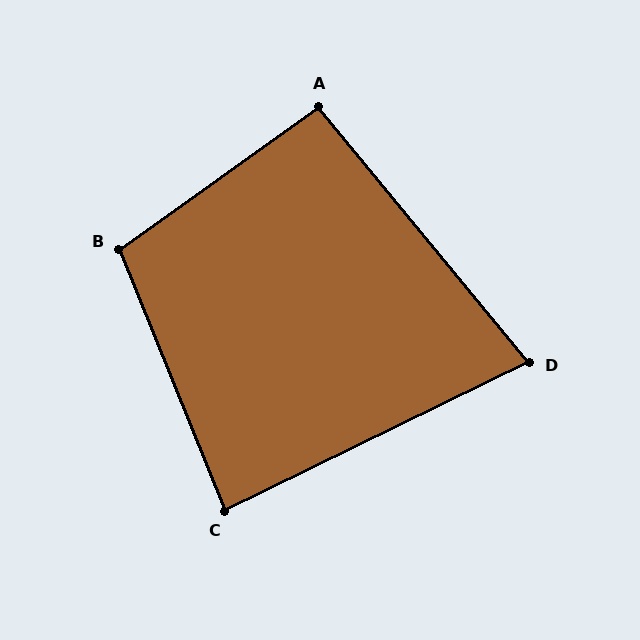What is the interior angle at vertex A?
Approximately 94 degrees (approximately right).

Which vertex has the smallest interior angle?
D, at approximately 77 degrees.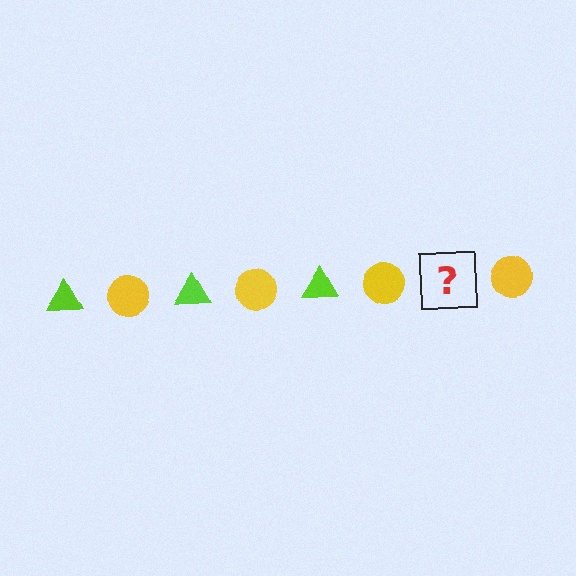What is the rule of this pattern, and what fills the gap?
The rule is that the pattern alternates between lime triangle and yellow circle. The gap should be filled with a lime triangle.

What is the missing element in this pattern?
The missing element is a lime triangle.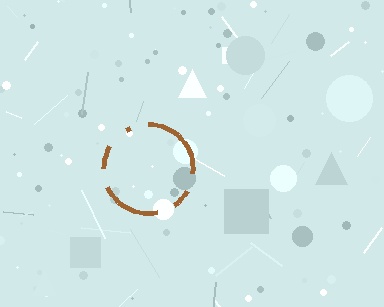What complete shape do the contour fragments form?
The contour fragments form a circle.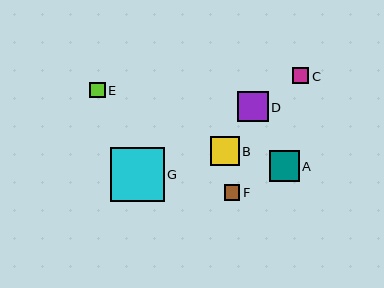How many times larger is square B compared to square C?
Square B is approximately 1.8 times the size of square C.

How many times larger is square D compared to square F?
Square D is approximately 2.0 times the size of square F.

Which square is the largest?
Square G is the largest with a size of approximately 54 pixels.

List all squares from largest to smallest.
From largest to smallest: G, D, A, B, C, E, F.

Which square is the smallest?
Square F is the smallest with a size of approximately 15 pixels.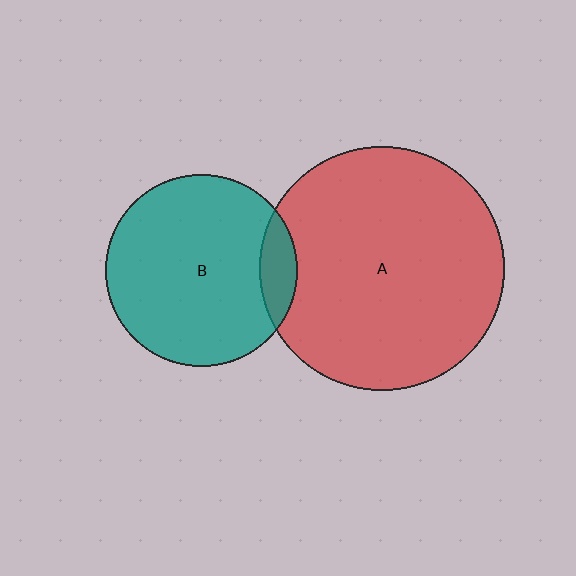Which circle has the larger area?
Circle A (red).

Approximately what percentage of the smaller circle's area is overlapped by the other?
Approximately 10%.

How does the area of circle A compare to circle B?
Approximately 1.6 times.